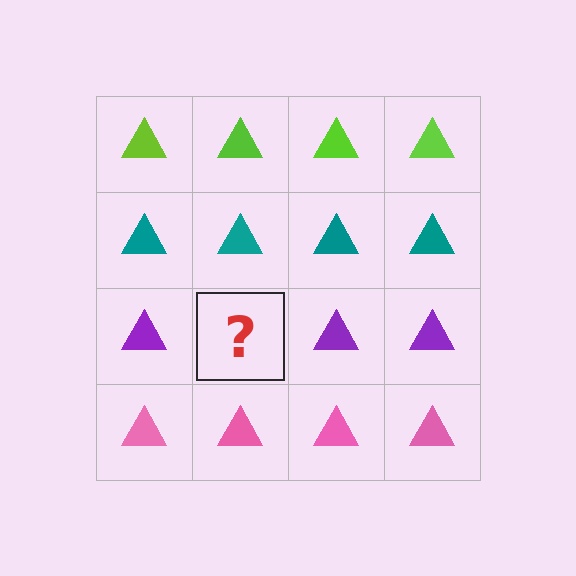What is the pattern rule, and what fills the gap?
The rule is that each row has a consistent color. The gap should be filled with a purple triangle.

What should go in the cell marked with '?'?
The missing cell should contain a purple triangle.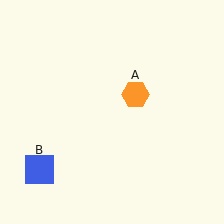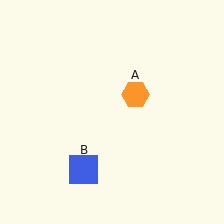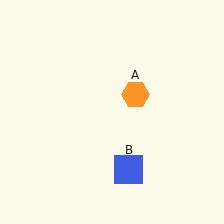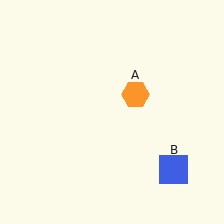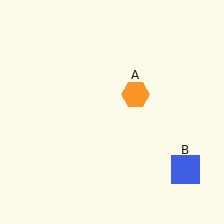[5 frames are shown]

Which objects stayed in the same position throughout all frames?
Orange hexagon (object A) remained stationary.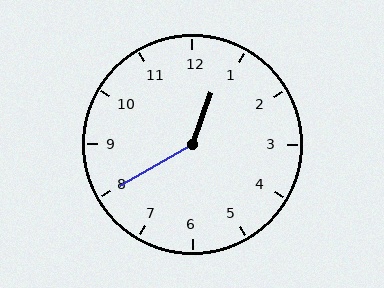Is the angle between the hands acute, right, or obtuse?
It is obtuse.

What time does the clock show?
12:40.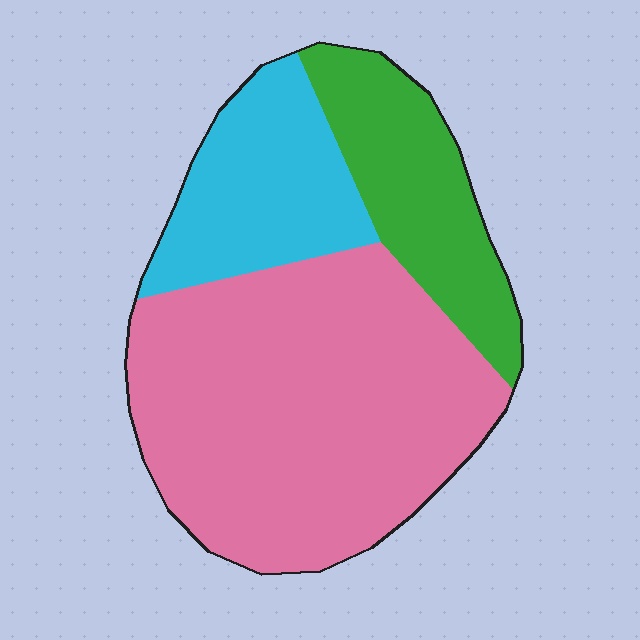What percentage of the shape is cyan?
Cyan covers 21% of the shape.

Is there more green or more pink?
Pink.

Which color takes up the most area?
Pink, at roughly 60%.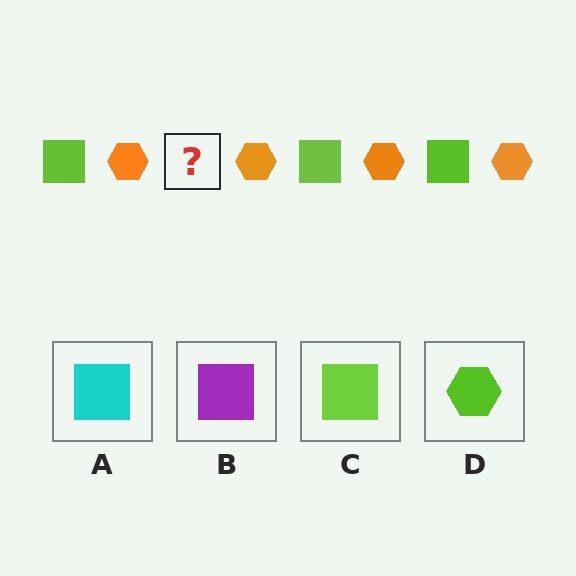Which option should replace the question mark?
Option C.